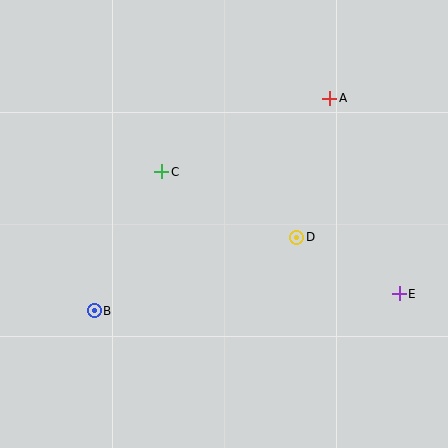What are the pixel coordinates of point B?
Point B is at (94, 311).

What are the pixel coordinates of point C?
Point C is at (162, 172).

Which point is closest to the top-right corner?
Point A is closest to the top-right corner.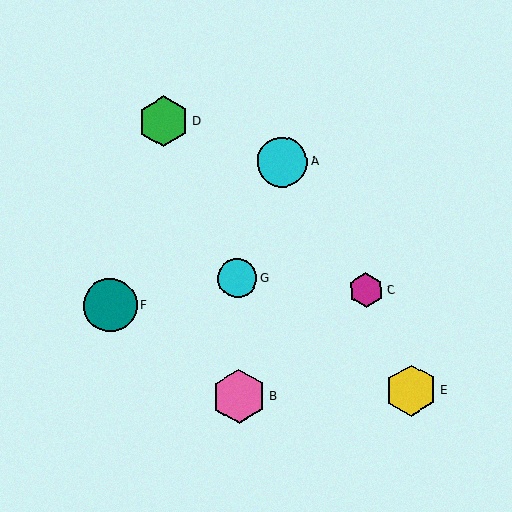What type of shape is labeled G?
Shape G is a cyan circle.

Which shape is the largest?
The pink hexagon (labeled B) is the largest.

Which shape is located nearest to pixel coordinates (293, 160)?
The cyan circle (labeled A) at (282, 162) is nearest to that location.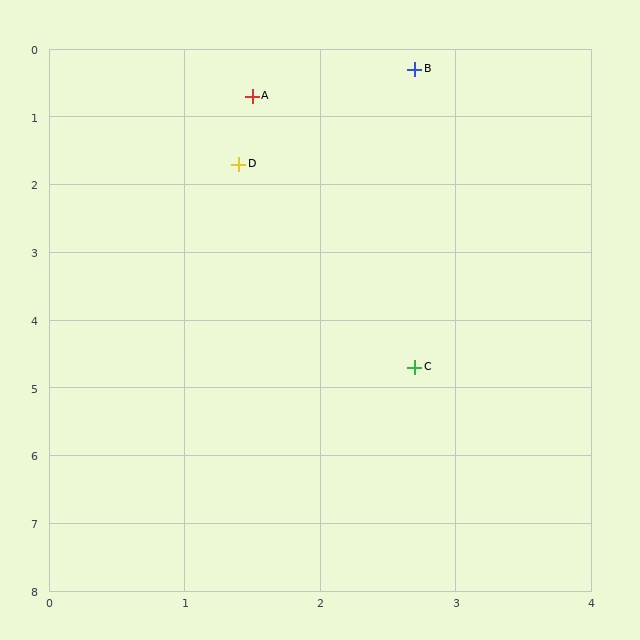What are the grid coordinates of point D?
Point D is at approximately (1.4, 1.7).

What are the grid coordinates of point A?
Point A is at approximately (1.5, 0.7).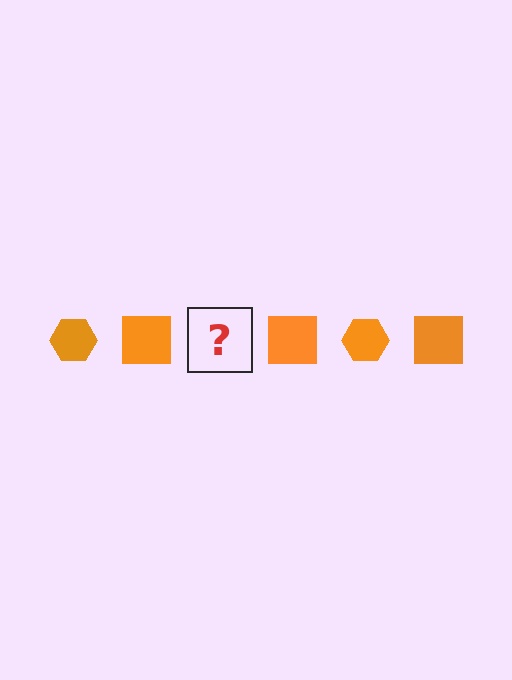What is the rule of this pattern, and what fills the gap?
The rule is that the pattern cycles through hexagon, square shapes in orange. The gap should be filled with an orange hexagon.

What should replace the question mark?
The question mark should be replaced with an orange hexagon.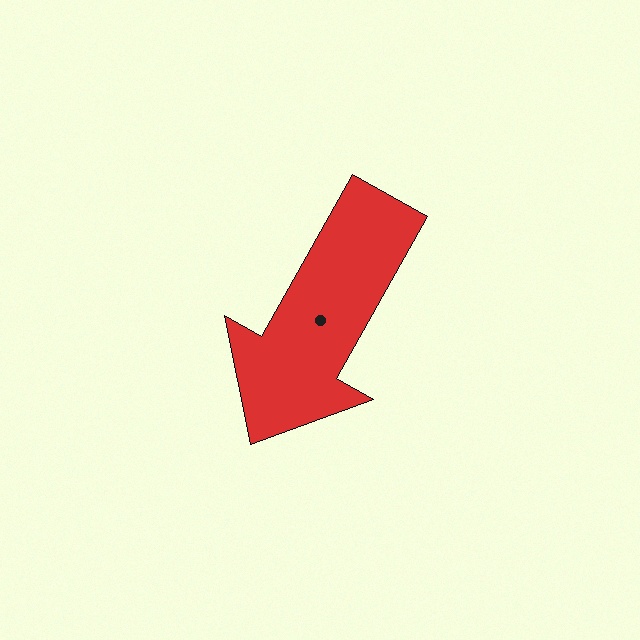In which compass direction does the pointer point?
Southwest.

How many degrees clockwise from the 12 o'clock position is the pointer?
Approximately 209 degrees.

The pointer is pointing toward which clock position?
Roughly 7 o'clock.